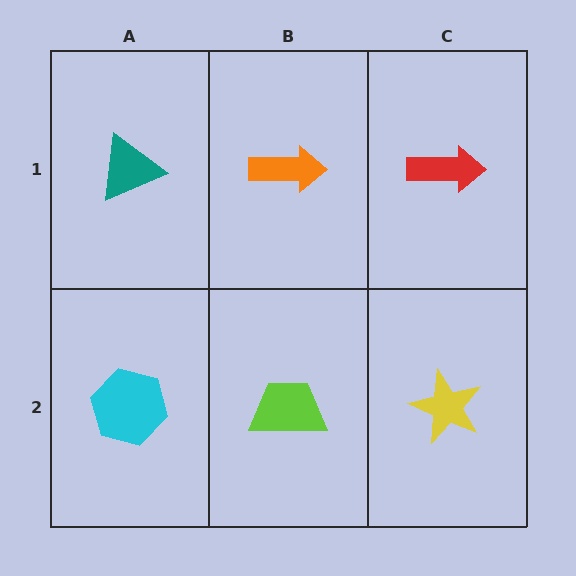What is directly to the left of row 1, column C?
An orange arrow.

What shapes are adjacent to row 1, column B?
A lime trapezoid (row 2, column B), a teal triangle (row 1, column A), a red arrow (row 1, column C).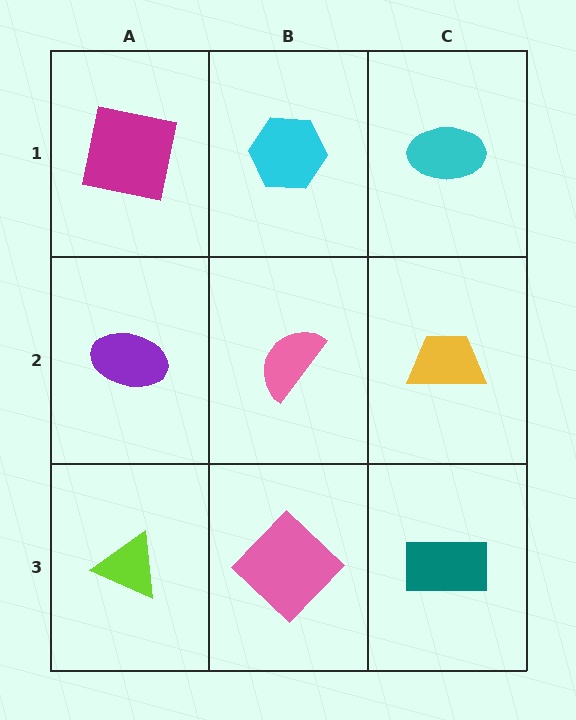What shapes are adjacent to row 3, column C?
A yellow trapezoid (row 2, column C), a pink diamond (row 3, column B).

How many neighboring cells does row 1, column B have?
3.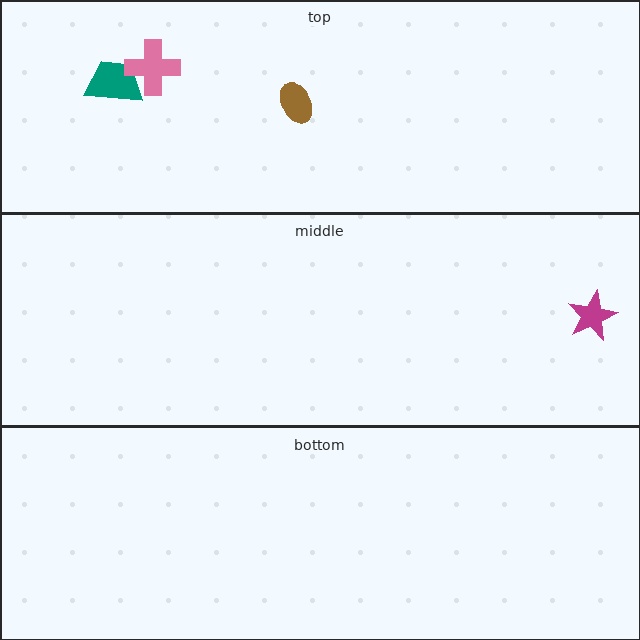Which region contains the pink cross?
The top region.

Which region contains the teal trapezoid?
The top region.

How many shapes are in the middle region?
1.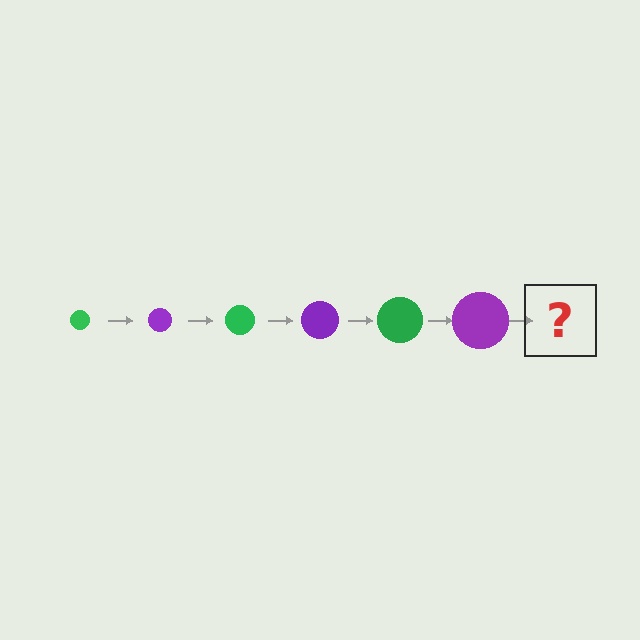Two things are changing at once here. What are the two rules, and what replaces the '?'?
The two rules are that the circle grows larger each step and the color cycles through green and purple. The '?' should be a green circle, larger than the previous one.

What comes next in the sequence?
The next element should be a green circle, larger than the previous one.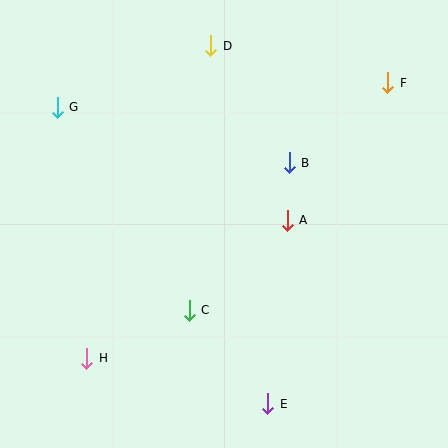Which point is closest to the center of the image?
Point A at (287, 220) is closest to the center.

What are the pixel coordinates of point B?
Point B is at (289, 163).